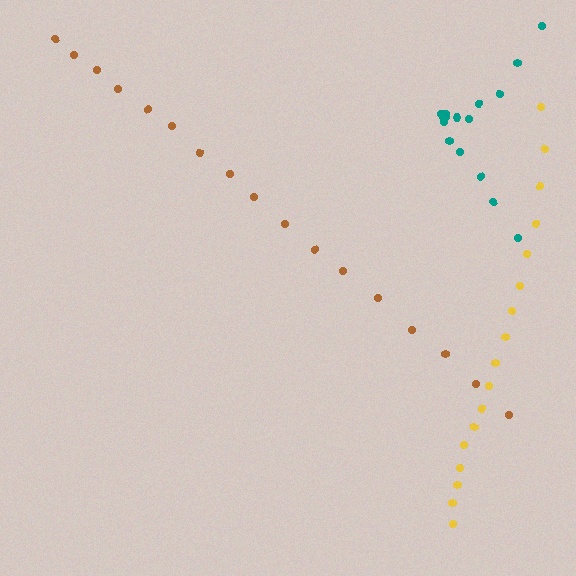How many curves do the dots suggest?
There are 3 distinct paths.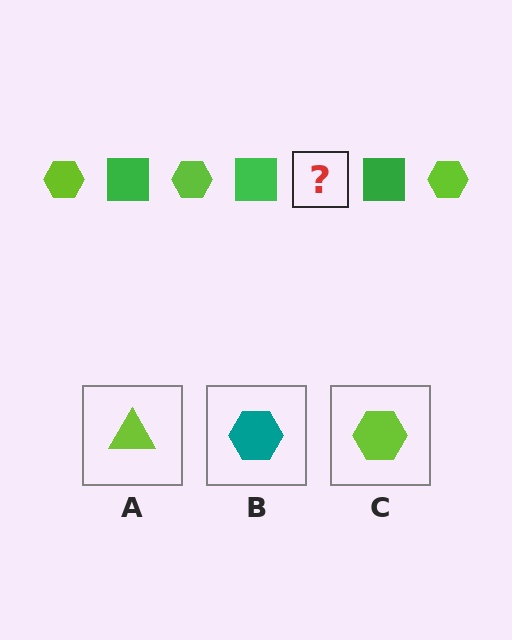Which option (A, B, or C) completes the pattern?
C.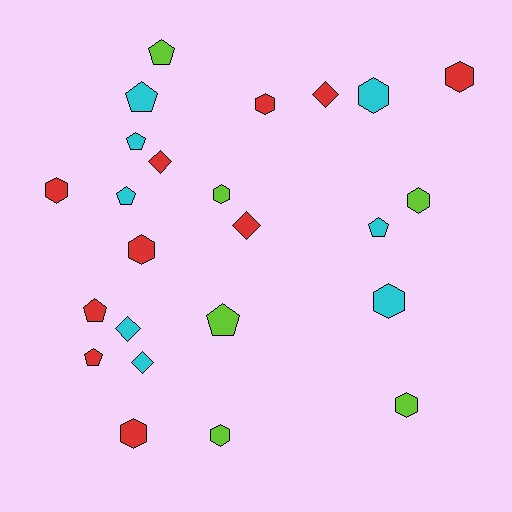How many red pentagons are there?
There are 2 red pentagons.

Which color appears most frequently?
Red, with 10 objects.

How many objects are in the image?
There are 24 objects.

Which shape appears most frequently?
Hexagon, with 11 objects.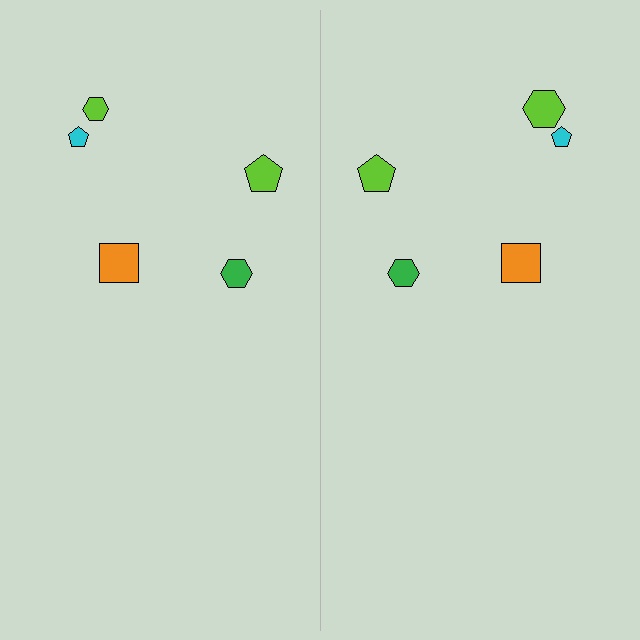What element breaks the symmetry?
The lime hexagon on the right side has a different size than its mirror counterpart.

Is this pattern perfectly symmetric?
No, the pattern is not perfectly symmetric. The lime hexagon on the right side has a different size than its mirror counterpart.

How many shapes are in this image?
There are 10 shapes in this image.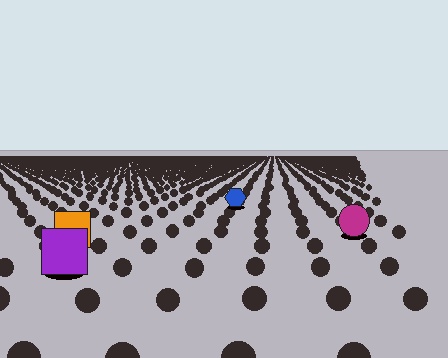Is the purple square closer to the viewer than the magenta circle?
Yes. The purple square is closer — you can tell from the texture gradient: the ground texture is coarser near it.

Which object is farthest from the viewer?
The blue hexagon is farthest from the viewer. It appears smaller and the ground texture around it is denser.